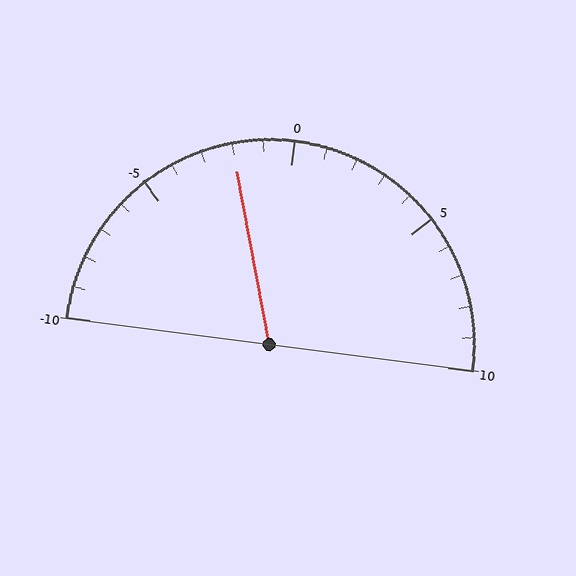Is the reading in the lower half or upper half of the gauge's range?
The reading is in the lower half of the range (-10 to 10).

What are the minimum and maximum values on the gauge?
The gauge ranges from -10 to 10.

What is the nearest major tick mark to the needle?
The nearest major tick mark is 0.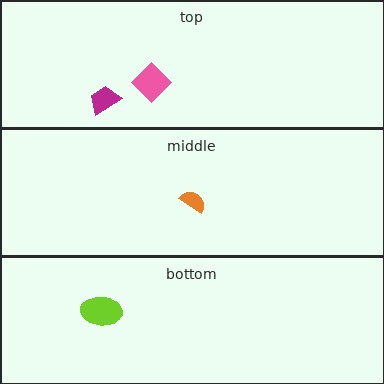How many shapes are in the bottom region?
1.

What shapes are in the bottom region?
The lime ellipse.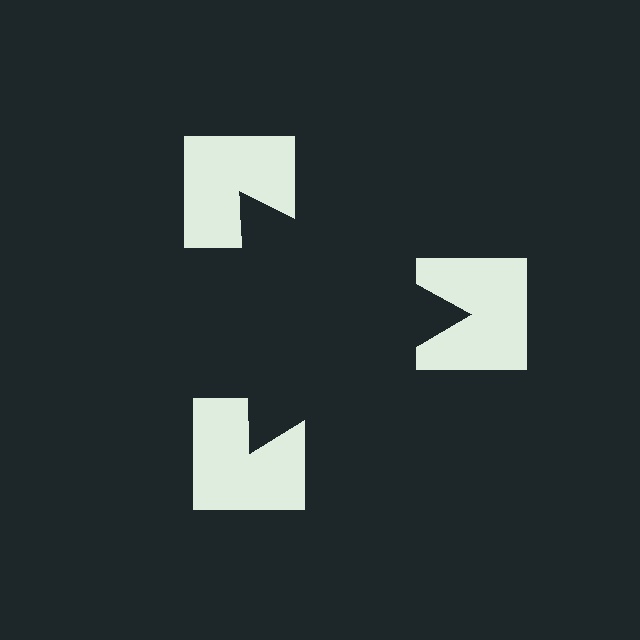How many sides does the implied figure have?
3 sides.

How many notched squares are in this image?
There are 3 — one at each vertex of the illusory triangle.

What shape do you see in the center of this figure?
An illusory triangle — its edges are inferred from the aligned wedge cuts in the notched squares, not physically drawn.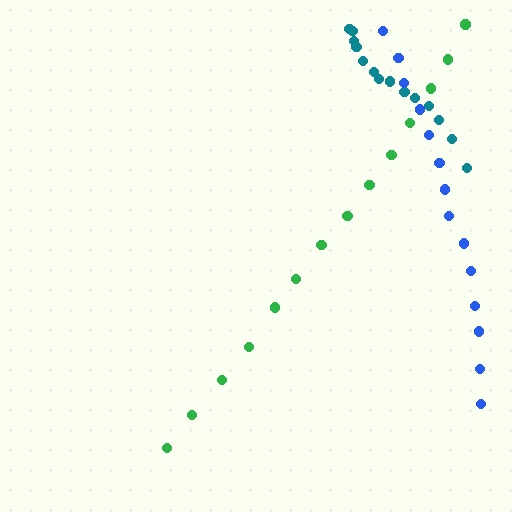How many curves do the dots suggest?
There are 3 distinct paths.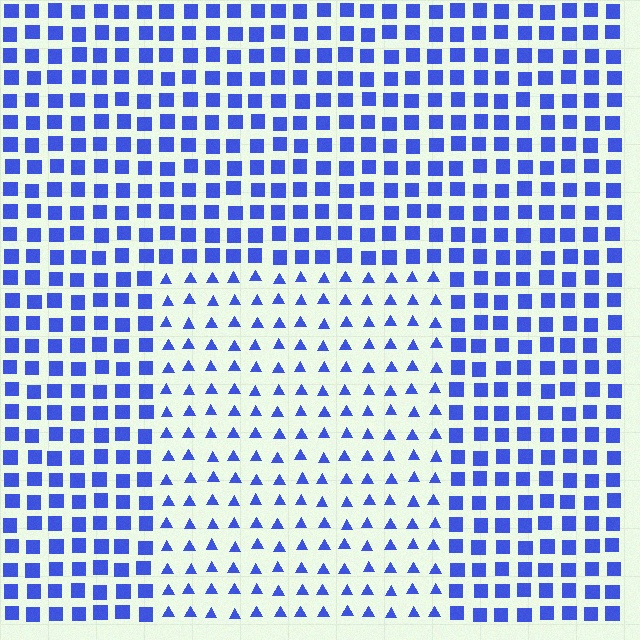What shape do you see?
I see a rectangle.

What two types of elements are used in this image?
The image uses triangles inside the rectangle region and squares outside it.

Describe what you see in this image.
The image is filled with small blue elements arranged in a uniform grid. A rectangle-shaped region contains triangles, while the surrounding area contains squares. The boundary is defined purely by the change in element shape.